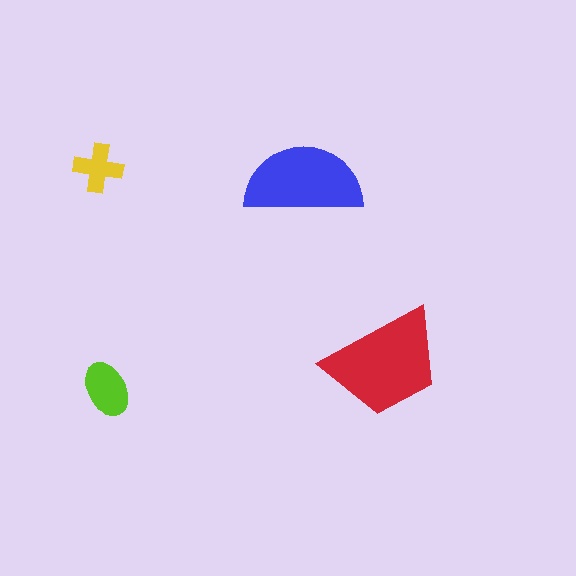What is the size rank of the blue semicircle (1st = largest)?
2nd.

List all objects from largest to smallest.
The red trapezoid, the blue semicircle, the lime ellipse, the yellow cross.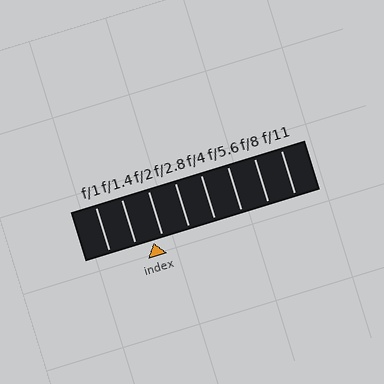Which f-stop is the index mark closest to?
The index mark is closest to f/2.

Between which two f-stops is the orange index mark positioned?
The index mark is between f/1.4 and f/2.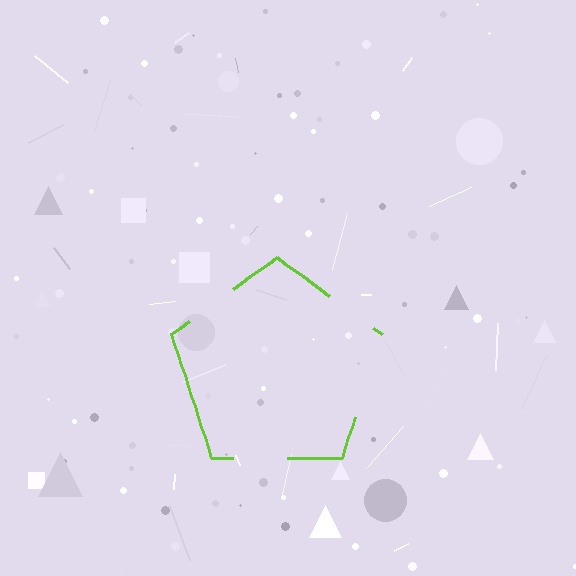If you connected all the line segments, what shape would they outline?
They would outline a pentagon.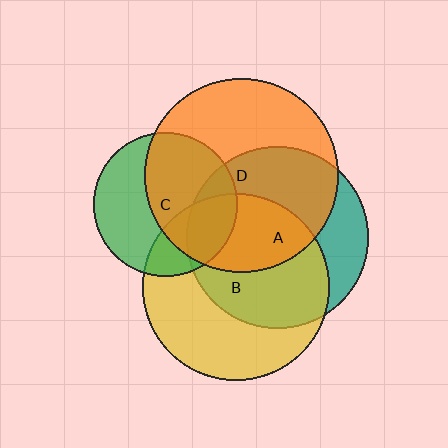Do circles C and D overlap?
Yes.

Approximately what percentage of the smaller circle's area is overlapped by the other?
Approximately 55%.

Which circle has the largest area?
Circle D (orange).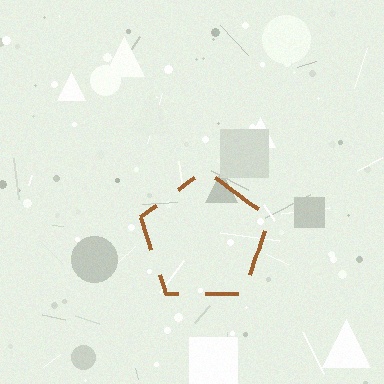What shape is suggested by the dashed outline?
The dashed outline suggests a pentagon.